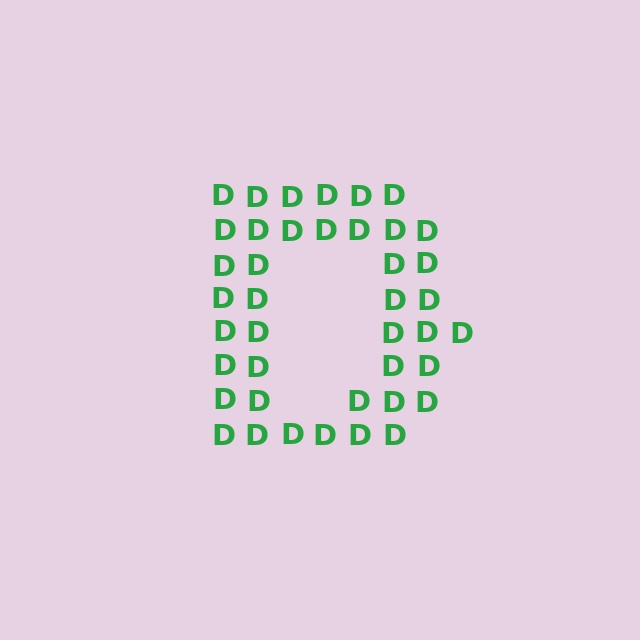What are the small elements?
The small elements are letter D's.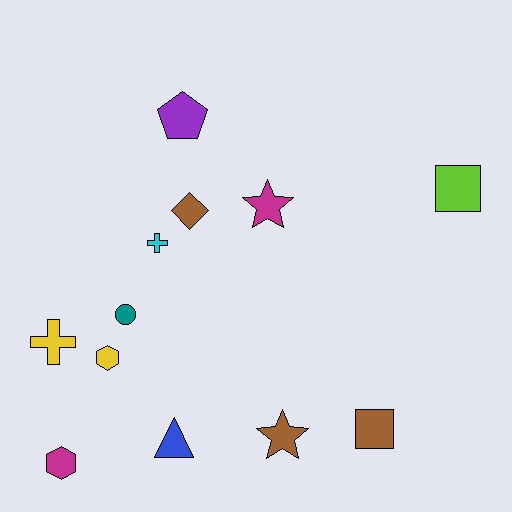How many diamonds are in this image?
There is 1 diamond.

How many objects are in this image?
There are 12 objects.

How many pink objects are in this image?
There are no pink objects.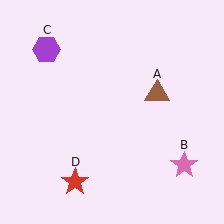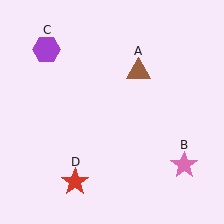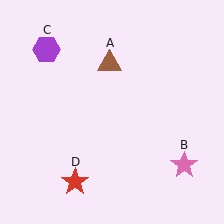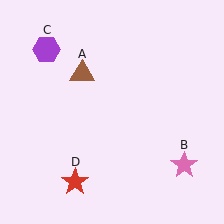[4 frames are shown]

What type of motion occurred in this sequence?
The brown triangle (object A) rotated counterclockwise around the center of the scene.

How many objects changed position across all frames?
1 object changed position: brown triangle (object A).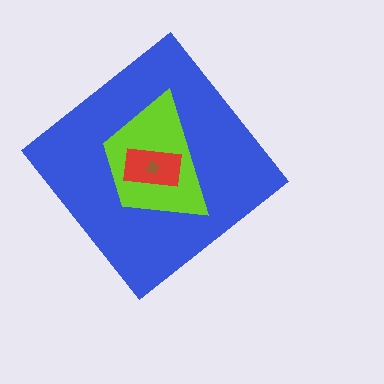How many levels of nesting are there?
4.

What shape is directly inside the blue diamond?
The lime trapezoid.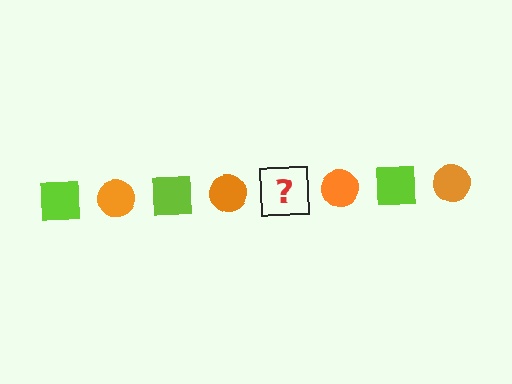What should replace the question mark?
The question mark should be replaced with a lime square.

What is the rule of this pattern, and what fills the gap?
The rule is that the pattern alternates between lime square and orange circle. The gap should be filled with a lime square.